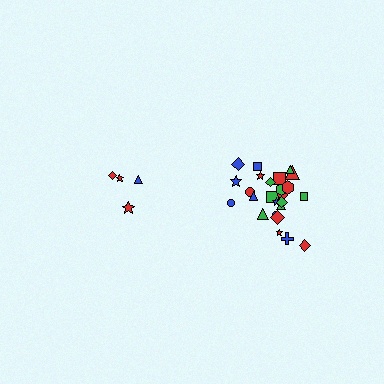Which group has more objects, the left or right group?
The right group.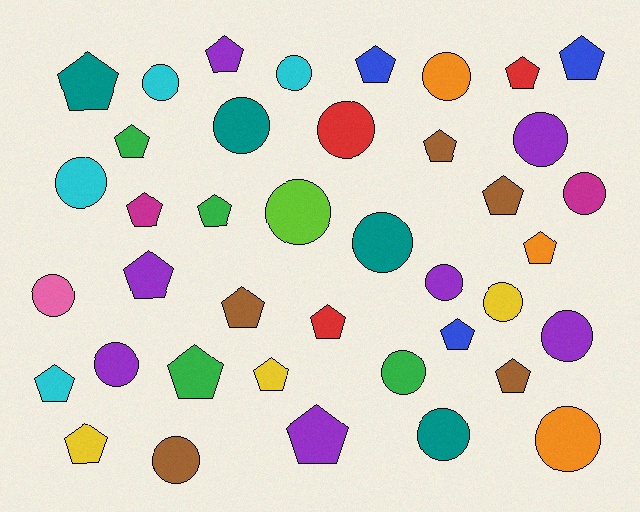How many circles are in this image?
There are 19 circles.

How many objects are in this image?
There are 40 objects.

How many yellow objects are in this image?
There are 3 yellow objects.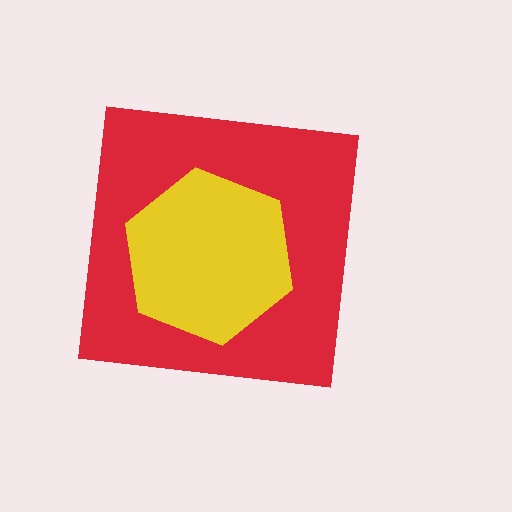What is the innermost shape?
The yellow hexagon.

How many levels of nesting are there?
2.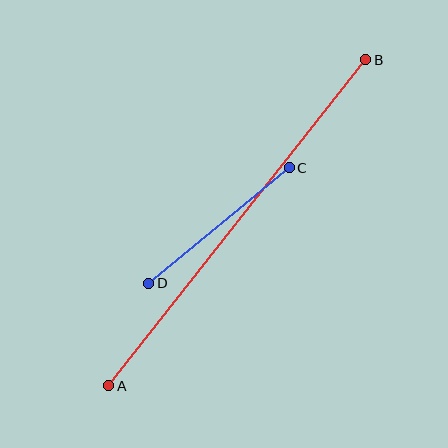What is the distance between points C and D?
The distance is approximately 182 pixels.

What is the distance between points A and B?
The distance is approximately 415 pixels.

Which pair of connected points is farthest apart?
Points A and B are farthest apart.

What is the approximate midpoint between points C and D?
The midpoint is at approximately (219, 225) pixels.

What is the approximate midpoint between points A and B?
The midpoint is at approximately (237, 223) pixels.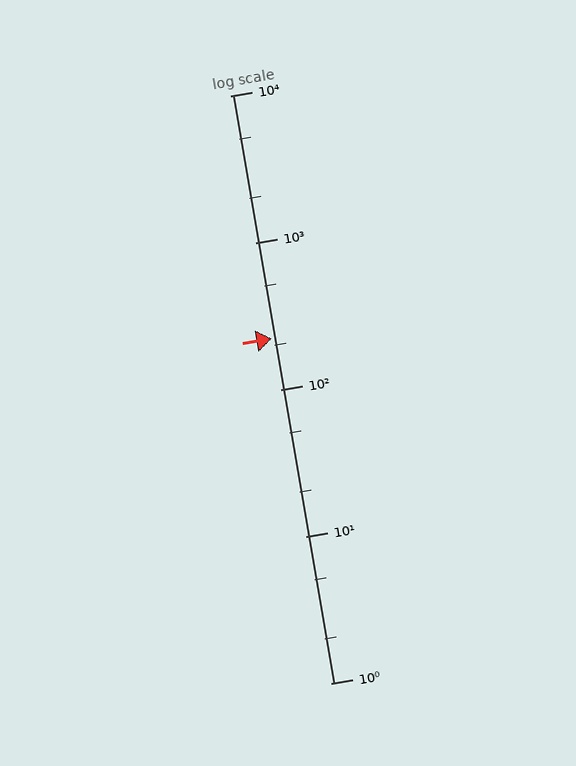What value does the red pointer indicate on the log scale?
The pointer indicates approximately 220.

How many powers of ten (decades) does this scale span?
The scale spans 4 decades, from 1 to 10000.